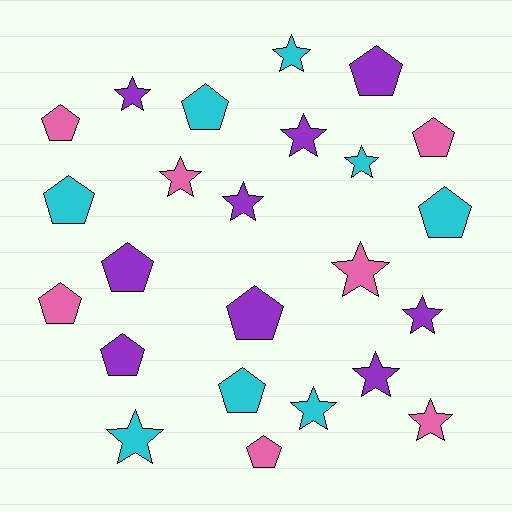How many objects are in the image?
There are 24 objects.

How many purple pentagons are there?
There are 4 purple pentagons.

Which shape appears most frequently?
Star, with 12 objects.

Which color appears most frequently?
Purple, with 9 objects.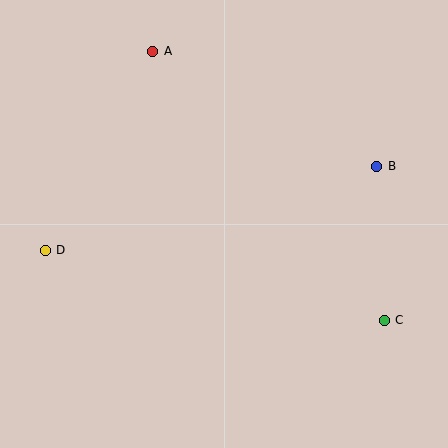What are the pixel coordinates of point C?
Point C is at (384, 320).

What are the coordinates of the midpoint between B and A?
The midpoint between B and A is at (265, 109).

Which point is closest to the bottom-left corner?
Point D is closest to the bottom-left corner.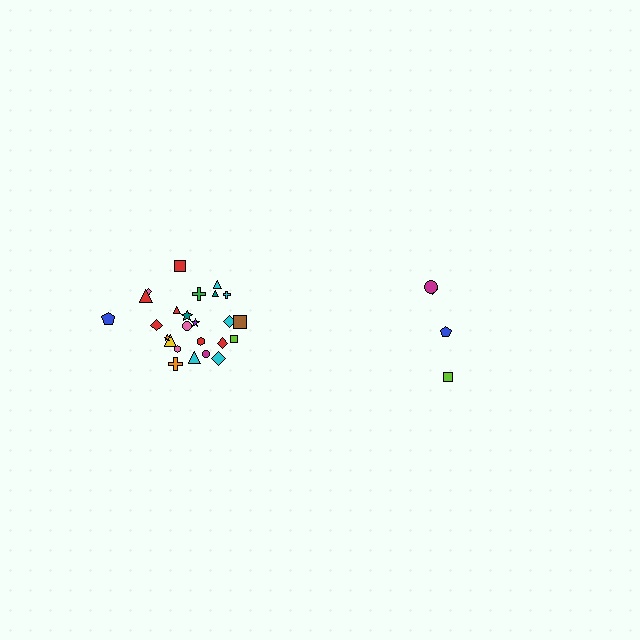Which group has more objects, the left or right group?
The left group.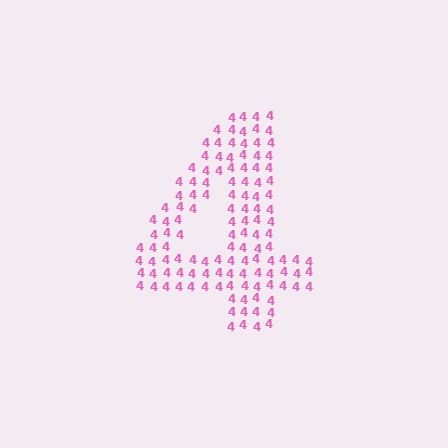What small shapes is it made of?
It is made of small digit 4's.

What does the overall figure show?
The overall figure shows the digit 4.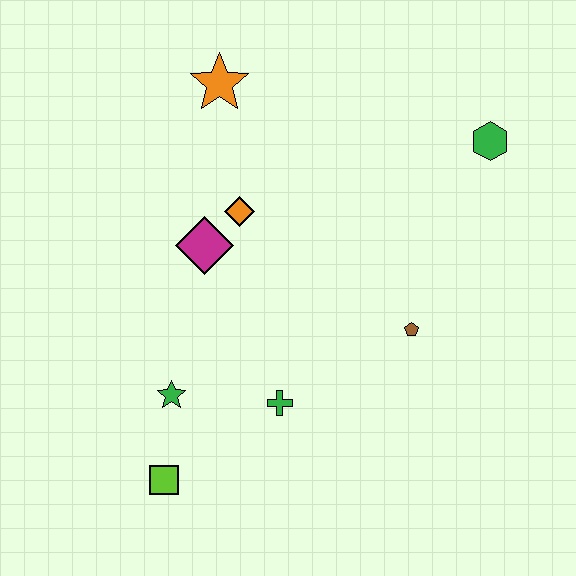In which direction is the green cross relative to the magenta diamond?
The green cross is below the magenta diamond.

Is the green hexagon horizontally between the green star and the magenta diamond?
No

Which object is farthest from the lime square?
The green hexagon is farthest from the lime square.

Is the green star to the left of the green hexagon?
Yes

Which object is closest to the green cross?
The green star is closest to the green cross.